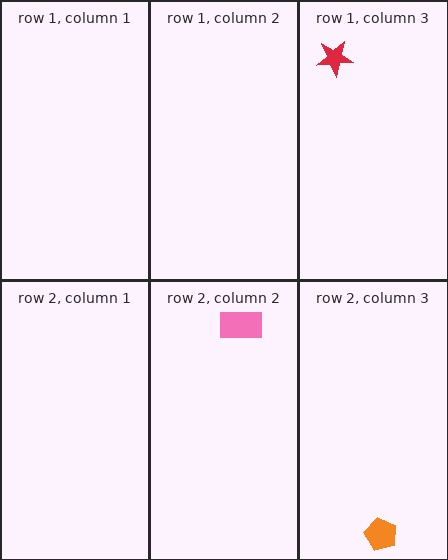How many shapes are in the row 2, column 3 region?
1.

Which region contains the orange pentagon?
The row 2, column 3 region.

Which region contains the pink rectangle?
The row 2, column 2 region.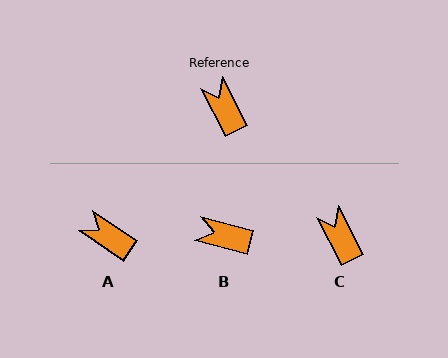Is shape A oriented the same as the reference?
No, it is off by about 28 degrees.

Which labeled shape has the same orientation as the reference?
C.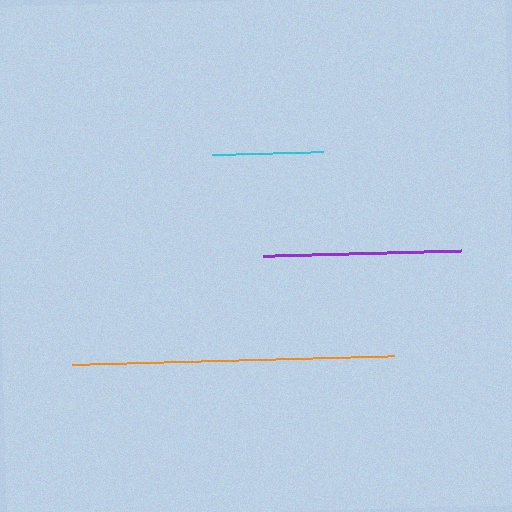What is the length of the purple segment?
The purple segment is approximately 199 pixels long.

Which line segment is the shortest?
The cyan line is the shortest at approximately 111 pixels.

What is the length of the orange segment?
The orange segment is approximately 322 pixels long.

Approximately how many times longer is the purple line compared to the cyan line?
The purple line is approximately 1.8 times the length of the cyan line.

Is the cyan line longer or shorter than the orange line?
The orange line is longer than the cyan line.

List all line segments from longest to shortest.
From longest to shortest: orange, purple, cyan.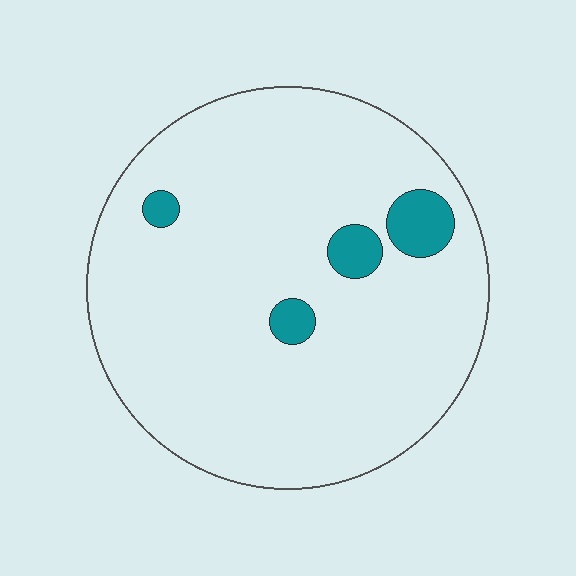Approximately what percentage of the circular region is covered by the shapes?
Approximately 5%.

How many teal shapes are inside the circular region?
4.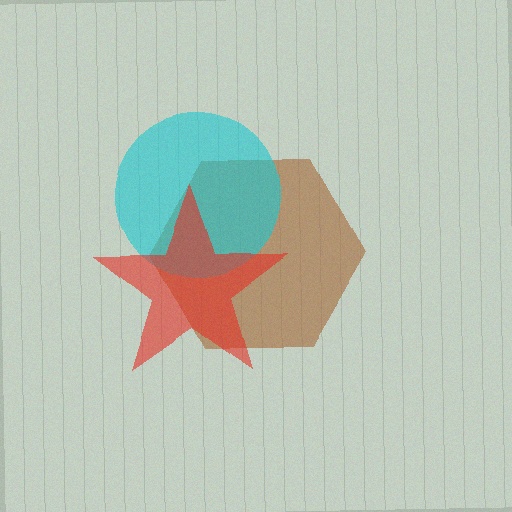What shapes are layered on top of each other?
The layered shapes are: a brown hexagon, a cyan circle, a red star.